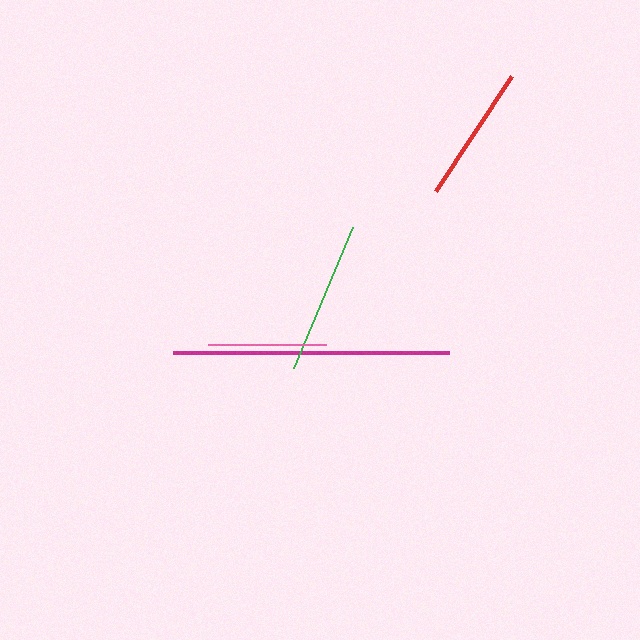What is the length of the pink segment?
The pink segment is approximately 118 pixels long.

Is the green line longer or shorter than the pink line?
The green line is longer than the pink line.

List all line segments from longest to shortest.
From longest to shortest: magenta, green, red, pink.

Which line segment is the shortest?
The pink line is the shortest at approximately 118 pixels.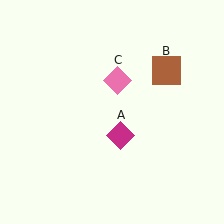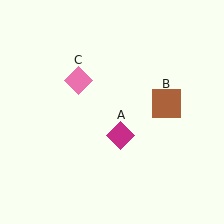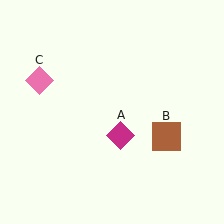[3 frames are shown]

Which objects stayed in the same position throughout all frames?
Magenta diamond (object A) remained stationary.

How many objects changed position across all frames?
2 objects changed position: brown square (object B), pink diamond (object C).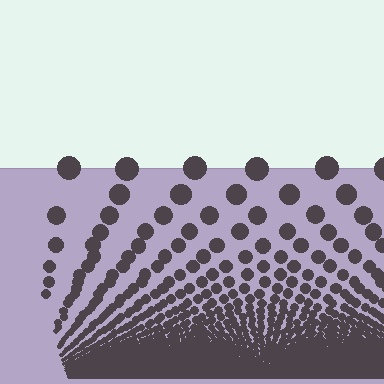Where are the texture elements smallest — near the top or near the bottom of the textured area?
Near the bottom.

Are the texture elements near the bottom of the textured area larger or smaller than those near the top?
Smaller. The gradient is inverted — elements near the bottom are smaller and denser.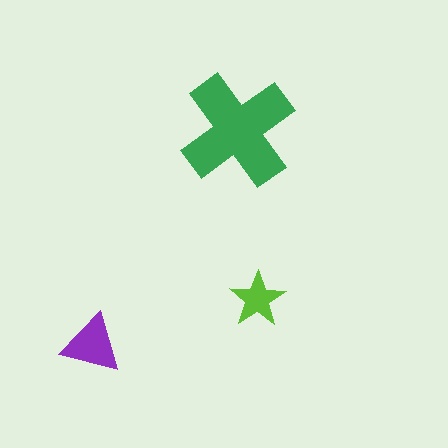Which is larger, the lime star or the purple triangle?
The purple triangle.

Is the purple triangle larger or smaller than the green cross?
Smaller.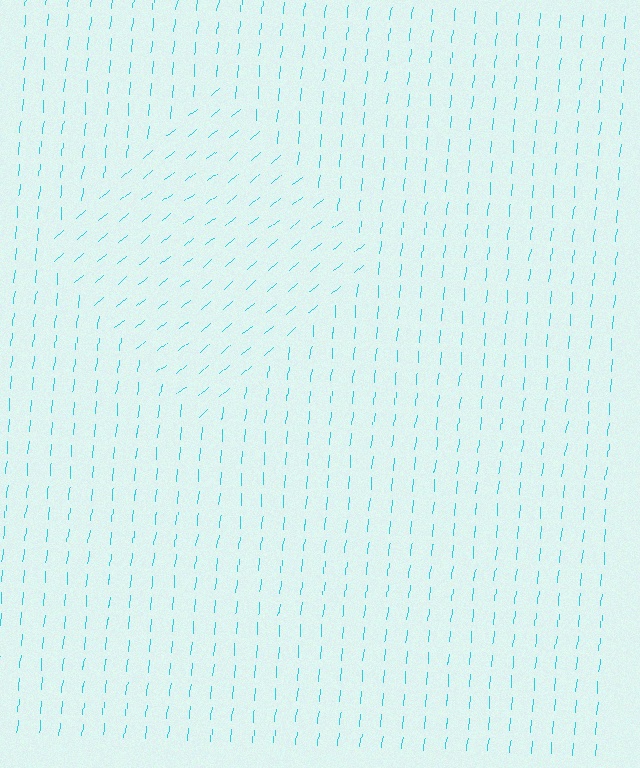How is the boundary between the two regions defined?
The boundary is defined purely by a change in line orientation (approximately 45 degrees difference). All lines are the same color and thickness.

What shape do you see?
I see a diamond.